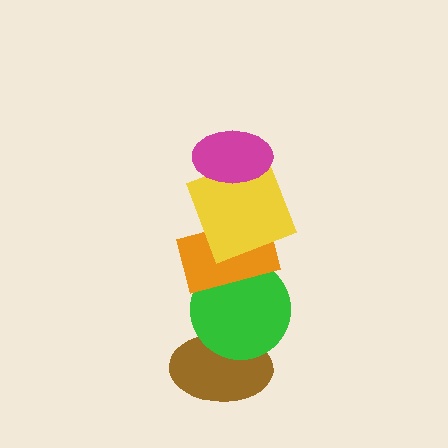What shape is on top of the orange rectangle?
The yellow square is on top of the orange rectangle.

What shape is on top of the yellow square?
The magenta ellipse is on top of the yellow square.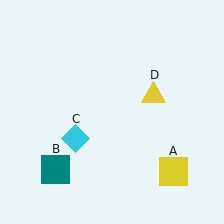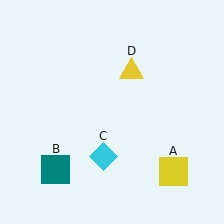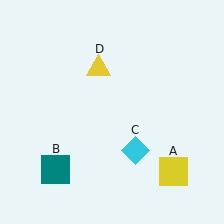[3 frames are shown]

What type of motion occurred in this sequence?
The cyan diamond (object C), yellow triangle (object D) rotated counterclockwise around the center of the scene.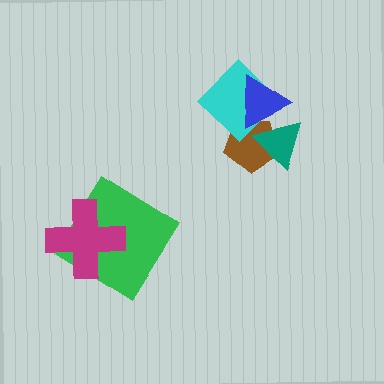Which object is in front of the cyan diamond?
The blue triangle is in front of the cyan diamond.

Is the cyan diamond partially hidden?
Yes, it is partially covered by another shape.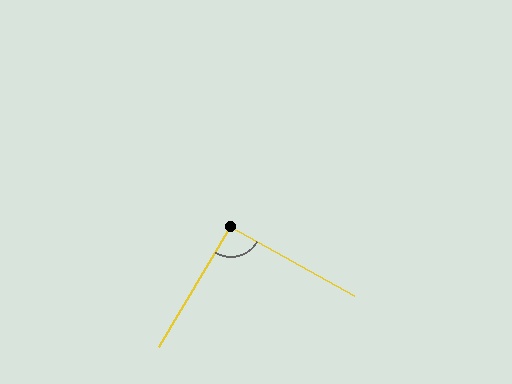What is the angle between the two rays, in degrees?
Approximately 92 degrees.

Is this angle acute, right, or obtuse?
It is approximately a right angle.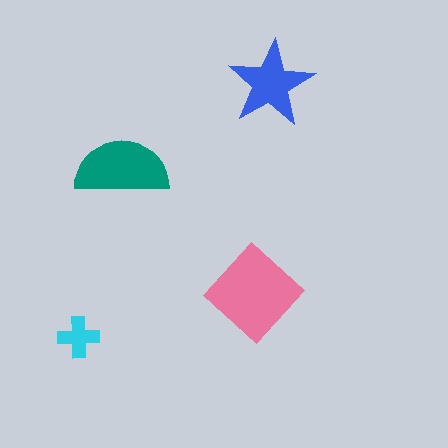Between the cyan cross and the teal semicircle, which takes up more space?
The teal semicircle.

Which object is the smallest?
The cyan cross.